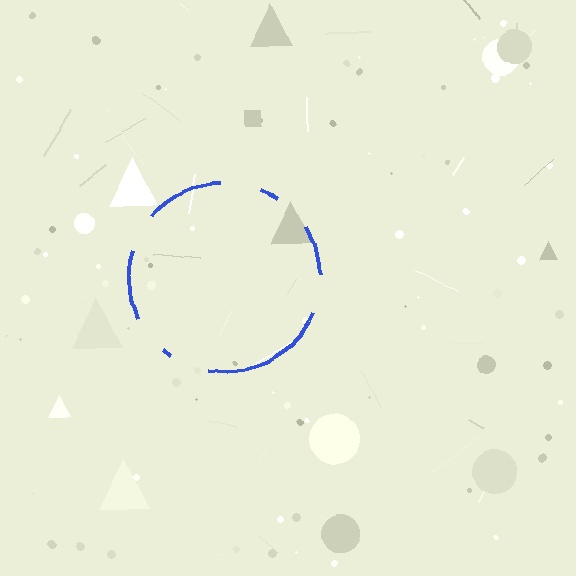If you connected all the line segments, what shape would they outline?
They would outline a circle.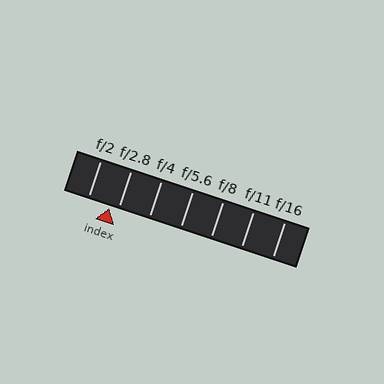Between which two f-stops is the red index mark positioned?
The index mark is between f/2 and f/2.8.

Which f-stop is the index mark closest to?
The index mark is closest to f/2.8.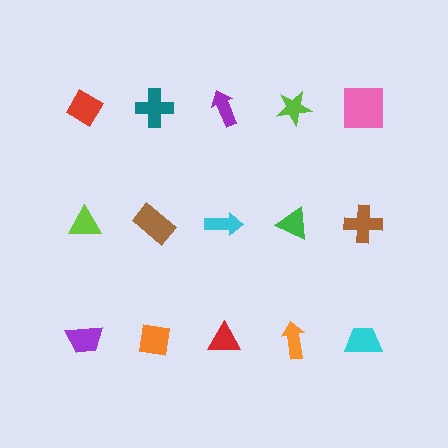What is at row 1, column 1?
A red diamond.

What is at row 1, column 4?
A lime star.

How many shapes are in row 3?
5 shapes.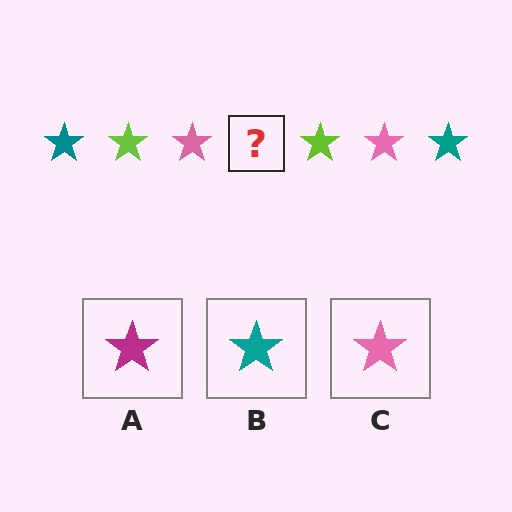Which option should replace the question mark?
Option B.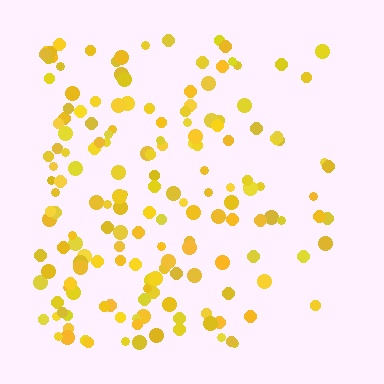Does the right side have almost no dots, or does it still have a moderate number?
Still a moderate number, just noticeably fewer than the left.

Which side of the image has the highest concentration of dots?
The left.